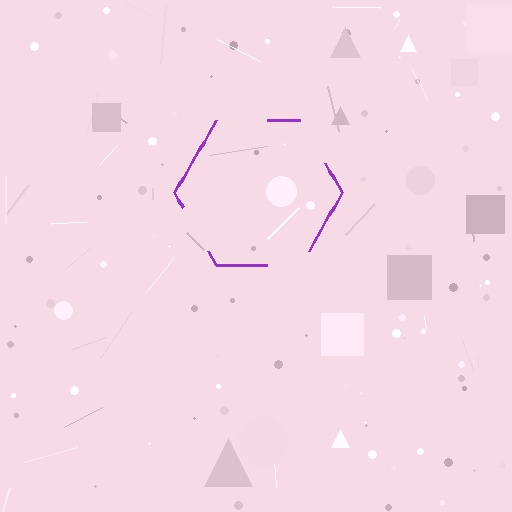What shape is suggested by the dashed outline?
The dashed outline suggests a hexagon.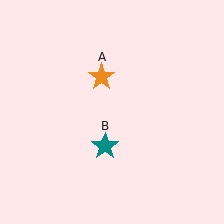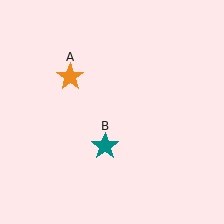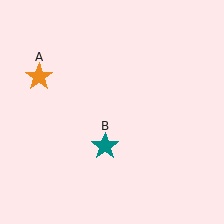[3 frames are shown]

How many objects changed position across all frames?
1 object changed position: orange star (object A).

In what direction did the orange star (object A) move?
The orange star (object A) moved left.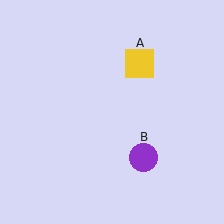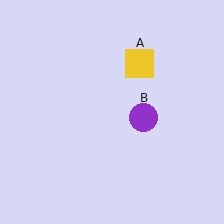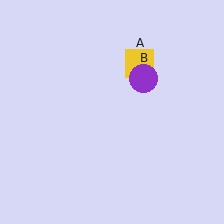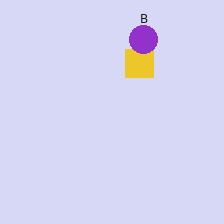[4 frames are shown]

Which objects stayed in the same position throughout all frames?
Yellow square (object A) remained stationary.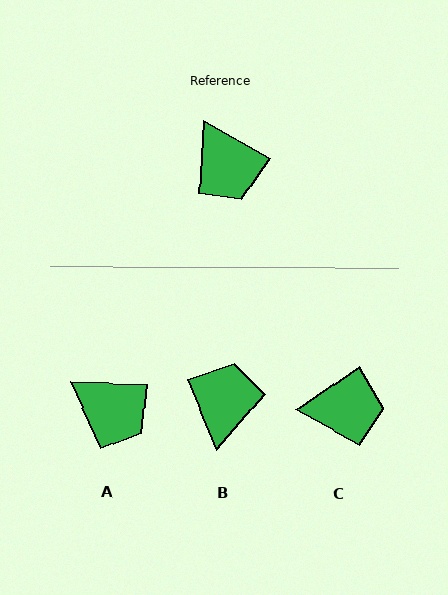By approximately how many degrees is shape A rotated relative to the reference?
Approximately 28 degrees counter-clockwise.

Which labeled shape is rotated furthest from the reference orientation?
B, about 143 degrees away.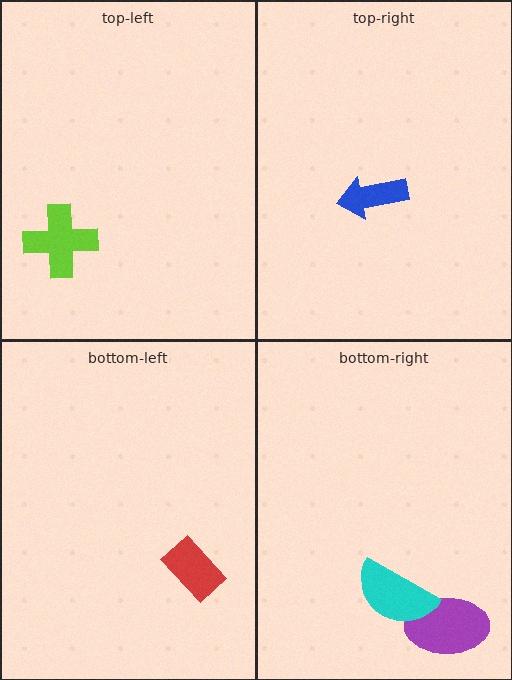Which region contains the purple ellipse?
The bottom-right region.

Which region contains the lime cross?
The top-left region.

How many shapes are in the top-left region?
1.